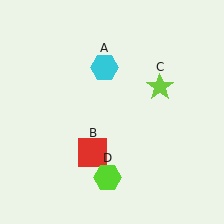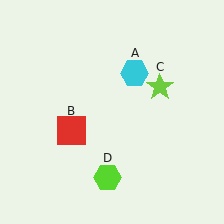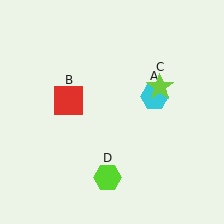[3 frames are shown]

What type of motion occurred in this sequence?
The cyan hexagon (object A), red square (object B) rotated clockwise around the center of the scene.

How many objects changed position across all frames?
2 objects changed position: cyan hexagon (object A), red square (object B).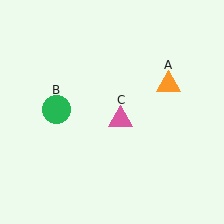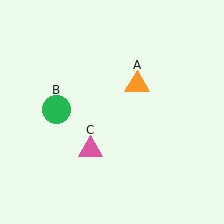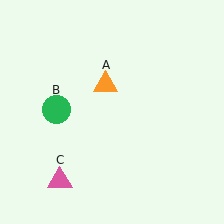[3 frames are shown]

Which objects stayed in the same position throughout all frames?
Green circle (object B) remained stationary.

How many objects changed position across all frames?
2 objects changed position: orange triangle (object A), pink triangle (object C).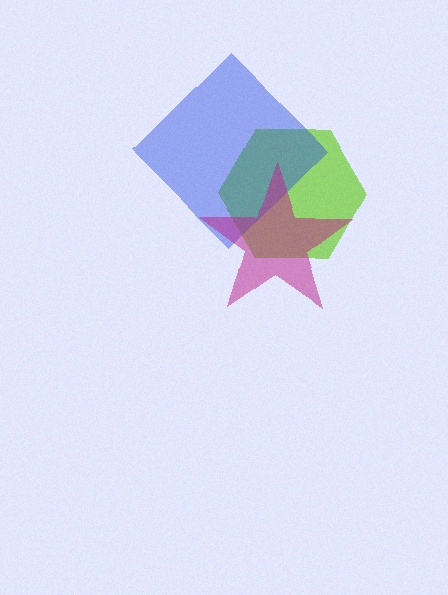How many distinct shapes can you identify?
There are 3 distinct shapes: a lime hexagon, a blue diamond, a magenta star.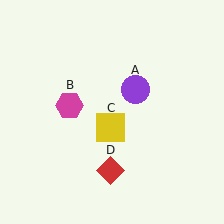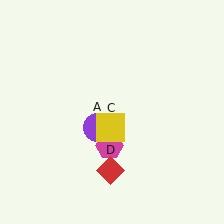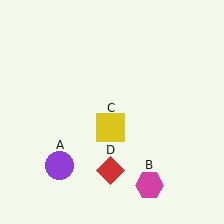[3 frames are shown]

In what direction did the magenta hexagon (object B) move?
The magenta hexagon (object B) moved down and to the right.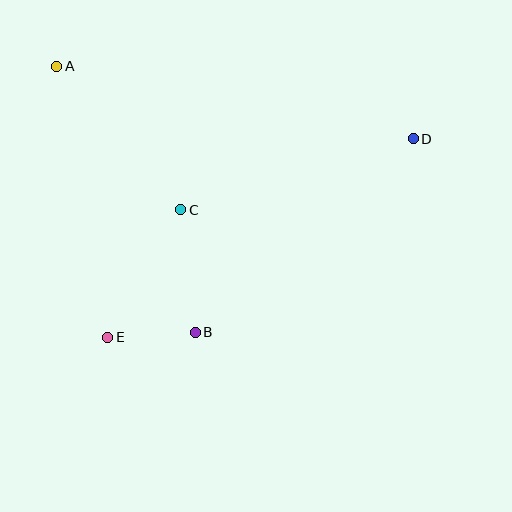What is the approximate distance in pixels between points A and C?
The distance between A and C is approximately 189 pixels.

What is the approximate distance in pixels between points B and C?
The distance between B and C is approximately 124 pixels.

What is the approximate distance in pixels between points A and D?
The distance between A and D is approximately 364 pixels.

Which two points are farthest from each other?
Points D and E are farthest from each other.